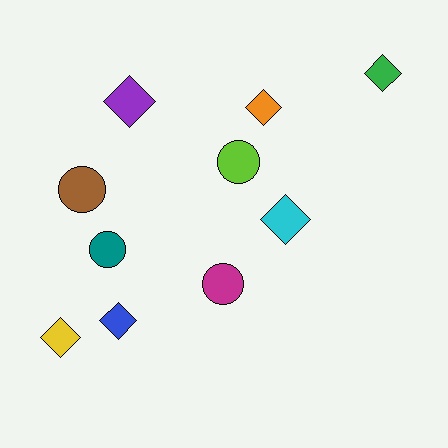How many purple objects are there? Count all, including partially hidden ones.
There is 1 purple object.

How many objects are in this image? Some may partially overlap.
There are 10 objects.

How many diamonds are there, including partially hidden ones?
There are 6 diamonds.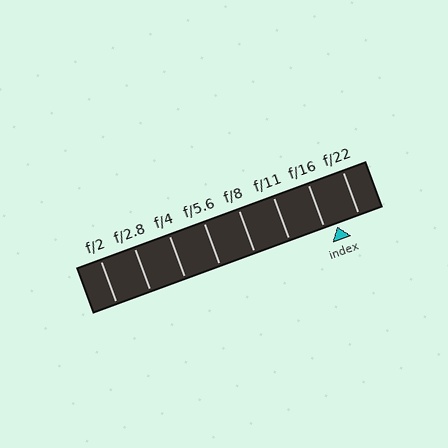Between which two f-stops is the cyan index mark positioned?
The index mark is between f/16 and f/22.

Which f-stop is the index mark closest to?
The index mark is closest to f/16.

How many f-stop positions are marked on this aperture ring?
There are 8 f-stop positions marked.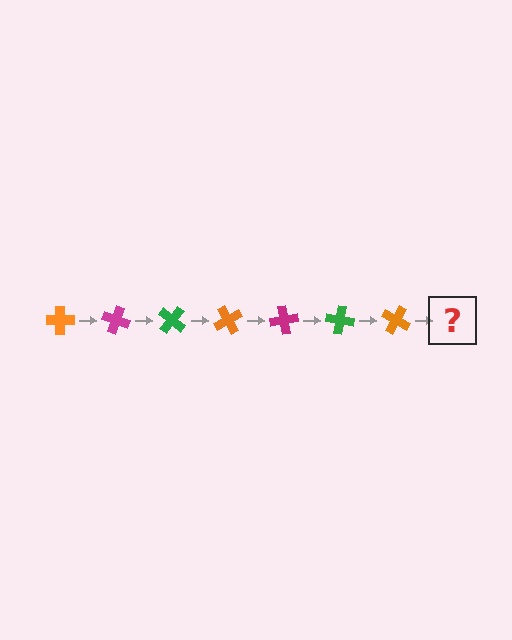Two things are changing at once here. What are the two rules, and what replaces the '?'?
The two rules are that it rotates 20 degrees each step and the color cycles through orange, magenta, and green. The '?' should be a magenta cross, rotated 140 degrees from the start.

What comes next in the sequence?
The next element should be a magenta cross, rotated 140 degrees from the start.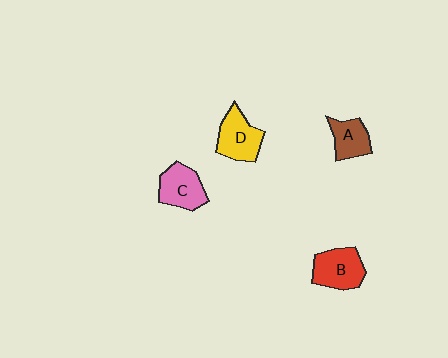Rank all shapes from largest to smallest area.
From largest to smallest: B (red), D (yellow), C (pink), A (brown).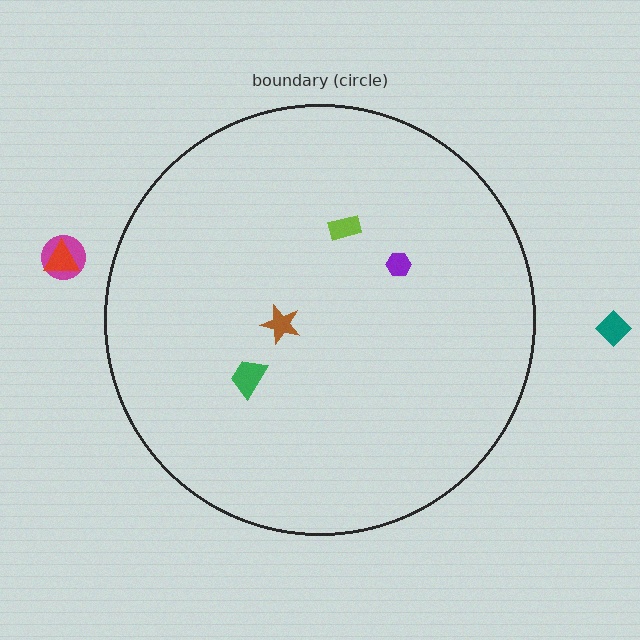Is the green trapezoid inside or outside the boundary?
Inside.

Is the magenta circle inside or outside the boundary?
Outside.